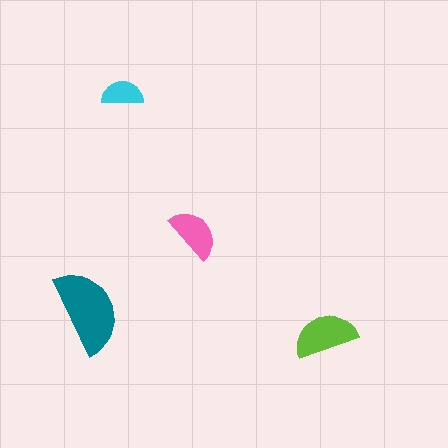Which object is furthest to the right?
The lime semicircle is rightmost.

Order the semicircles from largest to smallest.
the teal one, the lime one, the pink one, the cyan one.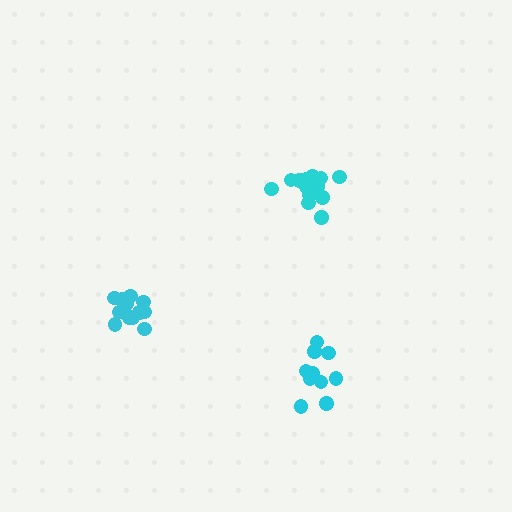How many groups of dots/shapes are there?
There are 3 groups.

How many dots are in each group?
Group 1: 10 dots, Group 2: 12 dots, Group 3: 13 dots (35 total).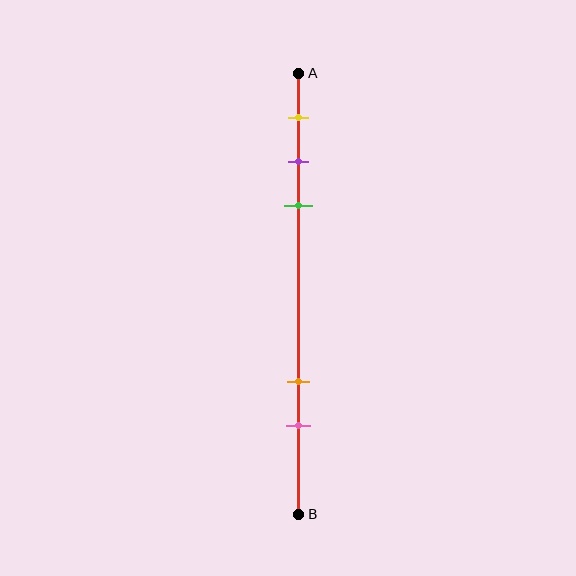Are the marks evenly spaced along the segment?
No, the marks are not evenly spaced.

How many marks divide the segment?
There are 5 marks dividing the segment.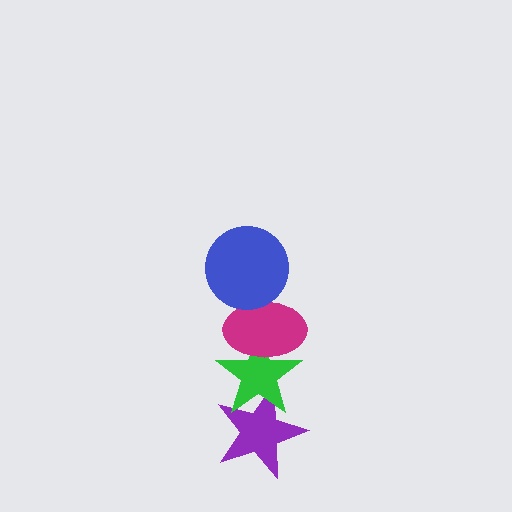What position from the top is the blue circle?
The blue circle is 1st from the top.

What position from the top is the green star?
The green star is 3rd from the top.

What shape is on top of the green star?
The magenta ellipse is on top of the green star.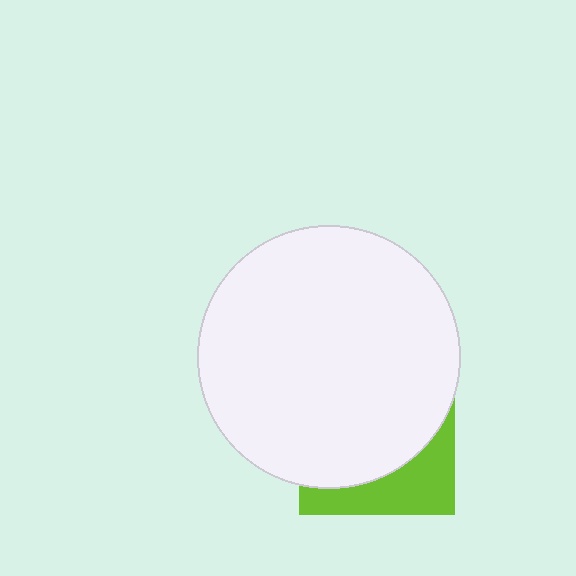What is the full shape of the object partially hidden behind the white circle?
The partially hidden object is a lime square.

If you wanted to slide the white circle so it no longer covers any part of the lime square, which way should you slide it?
Slide it up — that is the most direct way to separate the two shapes.